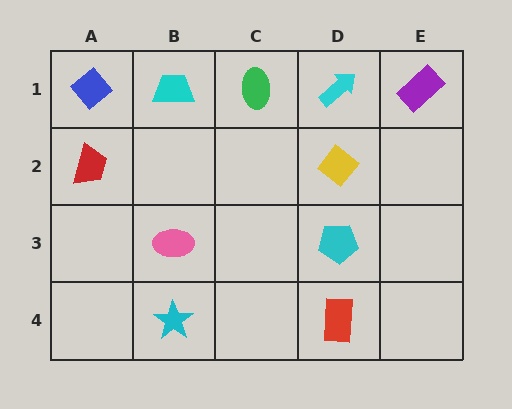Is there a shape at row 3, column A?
No, that cell is empty.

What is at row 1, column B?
A cyan trapezoid.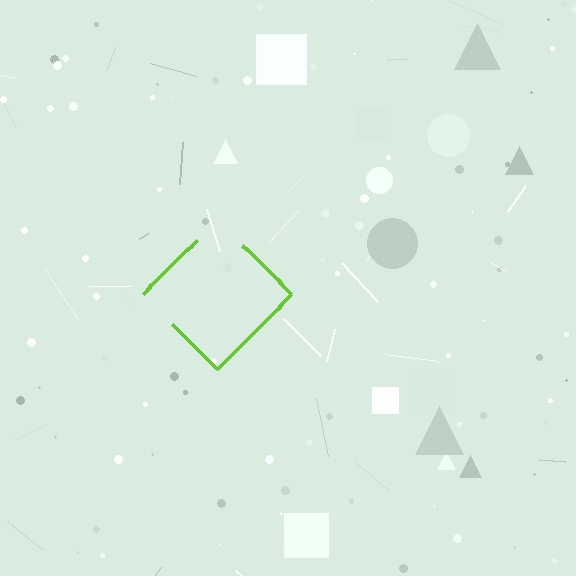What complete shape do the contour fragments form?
The contour fragments form a diamond.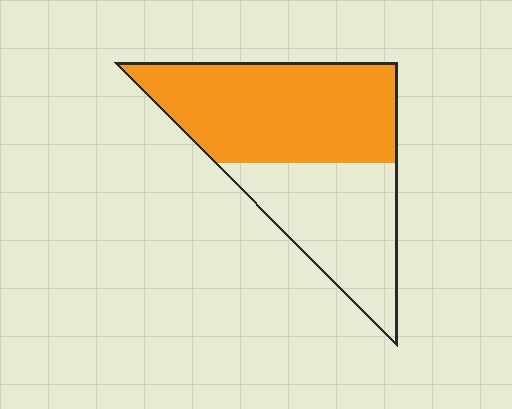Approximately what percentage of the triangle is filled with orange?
Approximately 60%.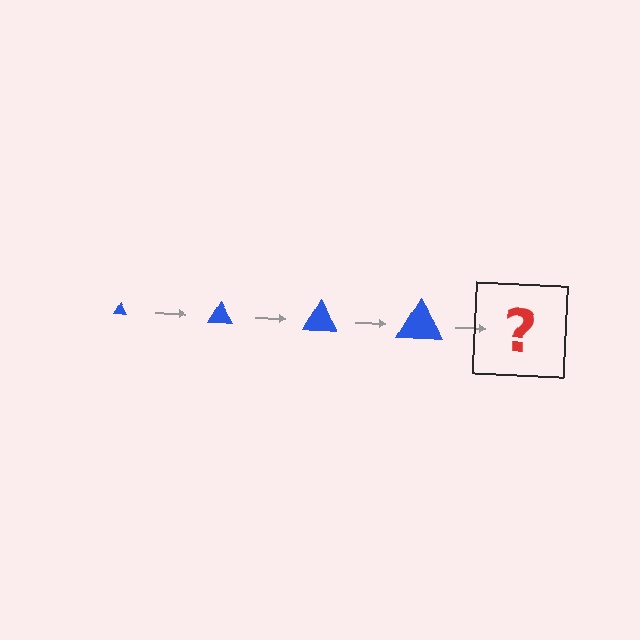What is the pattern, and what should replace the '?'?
The pattern is that the triangle gets progressively larger each step. The '?' should be a blue triangle, larger than the previous one.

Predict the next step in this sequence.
The next step is a blue triangle, larger than the previous one.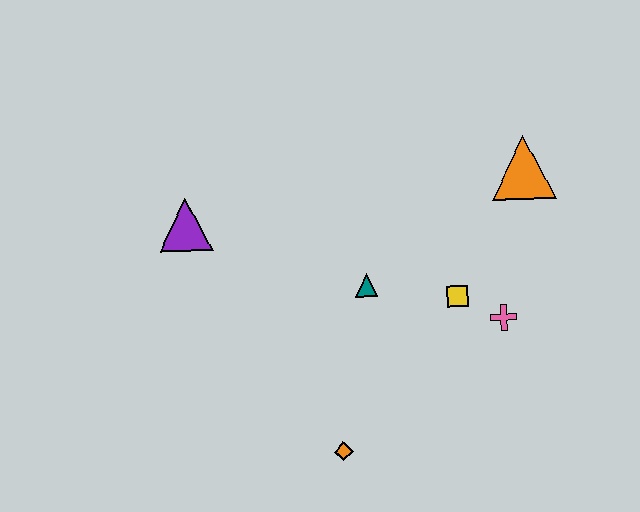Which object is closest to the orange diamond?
The teal triangle is closest to the orange diamond.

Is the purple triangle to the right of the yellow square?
No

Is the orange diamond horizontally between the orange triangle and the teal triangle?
No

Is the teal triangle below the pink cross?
No